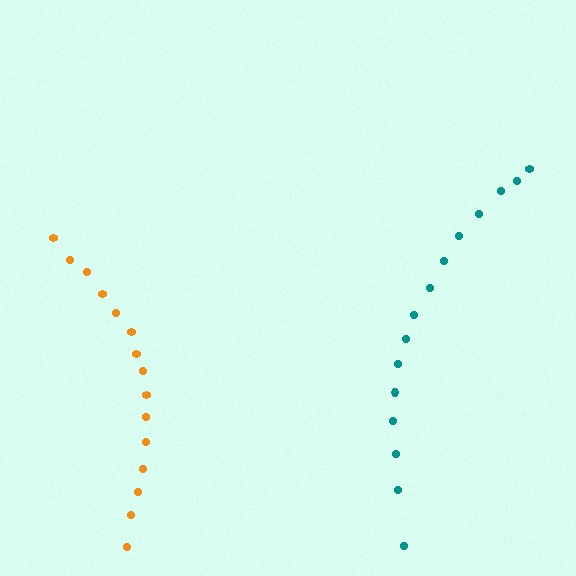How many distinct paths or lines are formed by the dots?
There are 2 distinct paths.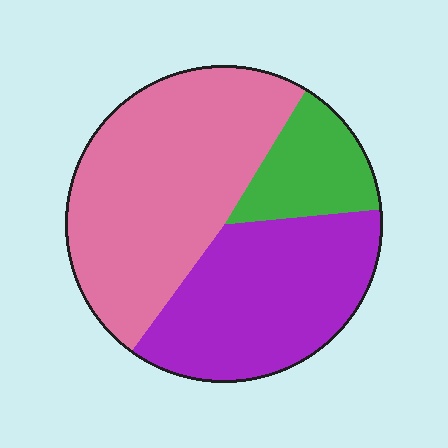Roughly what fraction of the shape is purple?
Purple covers roughly 35% of the shape.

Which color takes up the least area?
Green, at roughly 15%.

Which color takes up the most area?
Pink, at roughly 50%.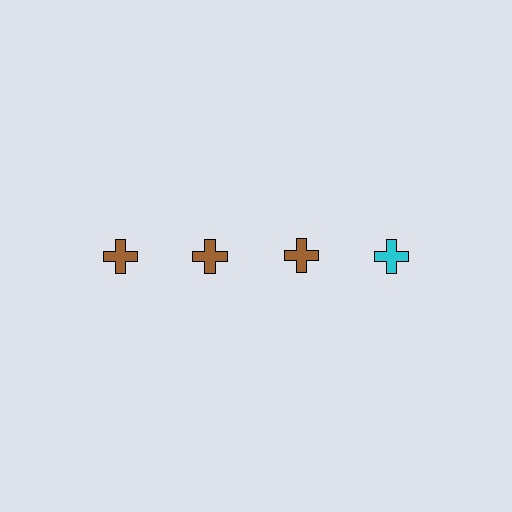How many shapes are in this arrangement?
There are 4 shapes arranged in a grid pattern.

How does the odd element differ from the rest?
It has a different color: cyan instead of brown.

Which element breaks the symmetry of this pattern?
The cyan cross in the top row, second from right column breaks the symmetry. All other shapes are brown crosses.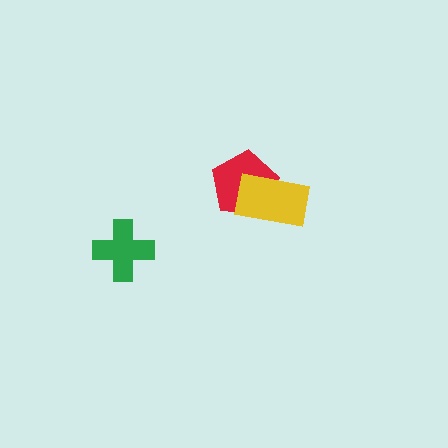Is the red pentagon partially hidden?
Yes, it is partially covered by another shape.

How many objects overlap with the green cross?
0 objects overlap with the green cross.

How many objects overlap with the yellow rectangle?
1 object overlaps with the yellow rectangle.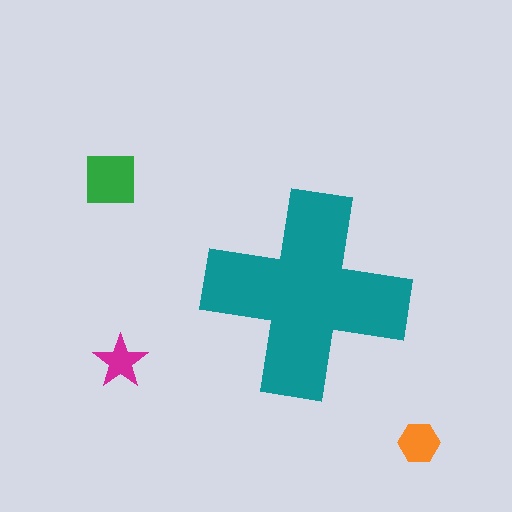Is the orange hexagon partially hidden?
No, the orange hexagon is fully visible.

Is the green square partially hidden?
No, the green square is fully visible.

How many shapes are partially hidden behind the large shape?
0 shapes are partially hidden.